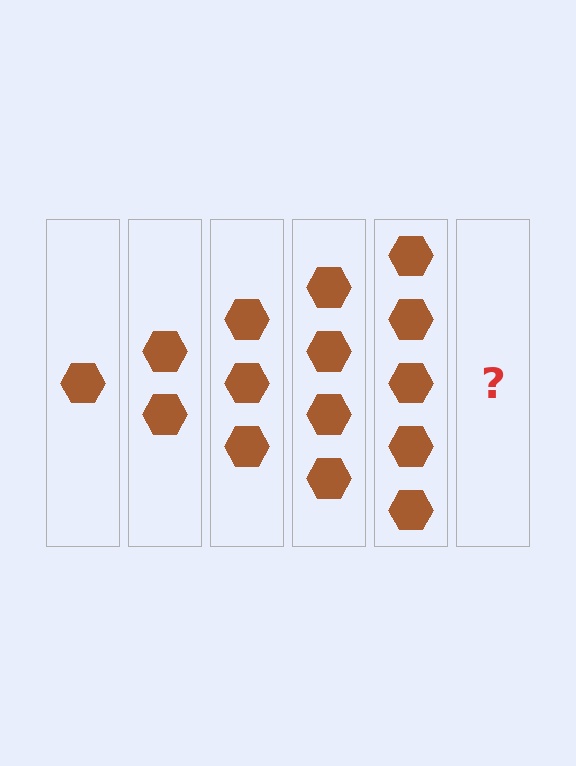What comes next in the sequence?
The next element should be 6 hexagons.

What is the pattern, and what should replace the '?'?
The pattern is that each step adds one more hexagon. The '?' should be 6 hexagons.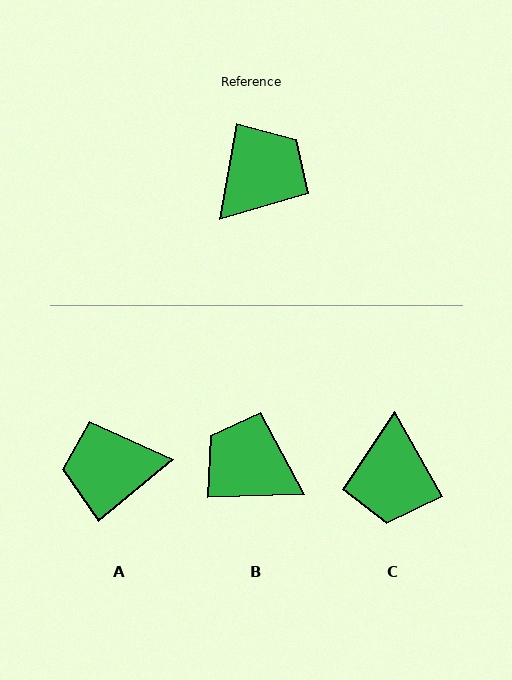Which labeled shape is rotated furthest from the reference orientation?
C, about 140 degrees away.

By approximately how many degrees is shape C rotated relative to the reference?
Approximately 140 degrees clockwise.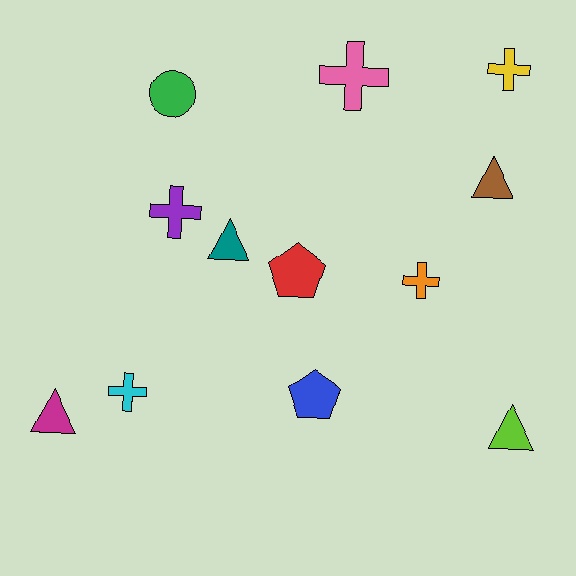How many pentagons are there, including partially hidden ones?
There are 2 pentagons.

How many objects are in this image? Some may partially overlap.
There are 12 objects.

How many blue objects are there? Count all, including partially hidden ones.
There is 1 blue object.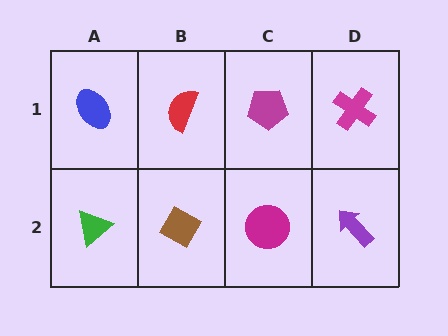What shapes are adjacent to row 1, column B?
A brown diamond (row 2, column B), a blue ellipse (row 1, column A), a magenta pentagon (row 1, column C).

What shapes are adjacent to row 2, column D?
A magenta cross (row 1, column D), a magenta circle (row 2, column C).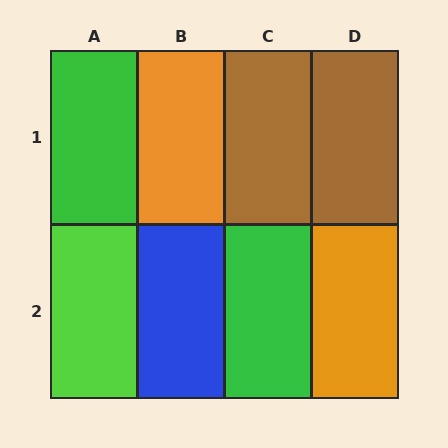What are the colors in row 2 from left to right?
Lime, blue, green, orange.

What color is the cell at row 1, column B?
Orange.